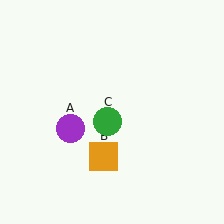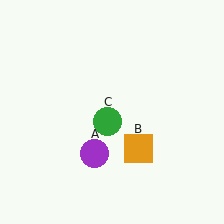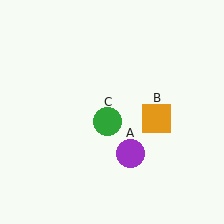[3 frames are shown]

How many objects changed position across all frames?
2 objects changed position: purple circle (object A), orange square (object B).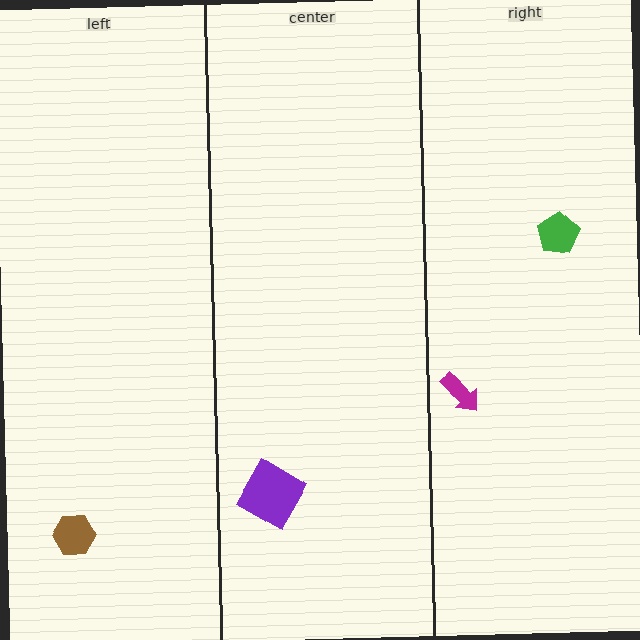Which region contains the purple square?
The center region.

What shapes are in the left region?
The brown hexagon.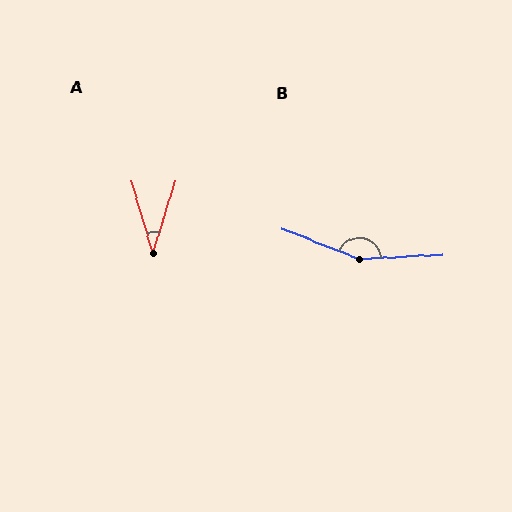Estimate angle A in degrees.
Approximately 34 degrees.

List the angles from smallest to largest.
A (34°), B (156°).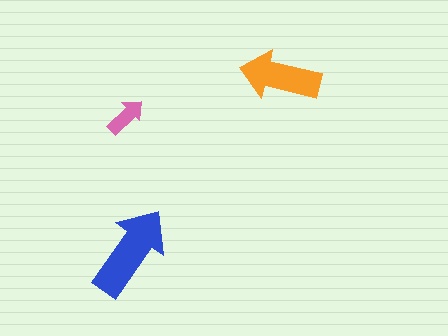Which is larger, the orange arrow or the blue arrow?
The blue one.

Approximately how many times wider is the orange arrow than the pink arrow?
About 2 times wider.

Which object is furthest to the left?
The pink arrow is leftmost.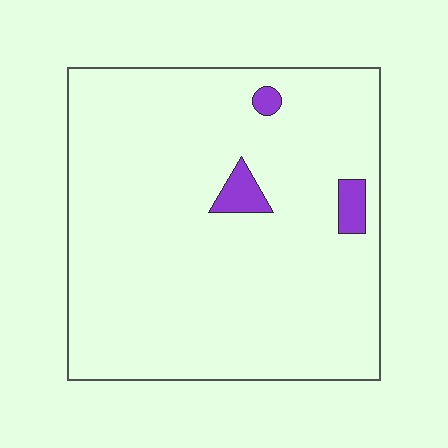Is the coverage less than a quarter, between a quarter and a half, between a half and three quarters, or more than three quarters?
Less than a quarter.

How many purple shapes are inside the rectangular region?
3.